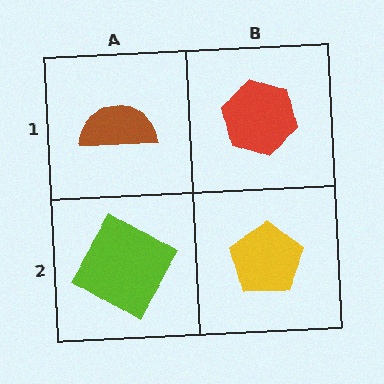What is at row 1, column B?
A red hexagon.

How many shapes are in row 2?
2 shapes.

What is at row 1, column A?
A brown semicircle.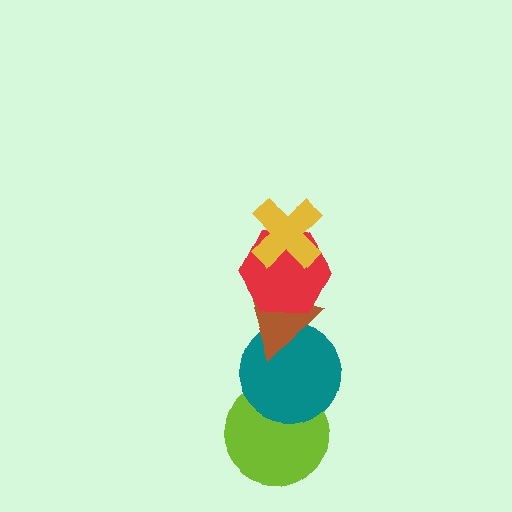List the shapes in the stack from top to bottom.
From top to bottom: the yellow cross, the red hexagon, the brown triangle, the teal circle, the lime circle.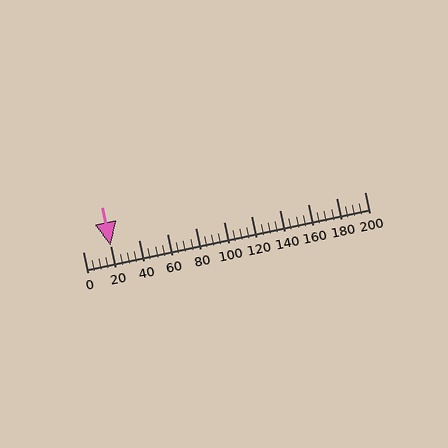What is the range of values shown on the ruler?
The ruler shows values from 0 to 200.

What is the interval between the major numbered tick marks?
The major tick marks are spaced 20 units apart.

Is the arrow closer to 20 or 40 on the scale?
The arrow is closer to 20.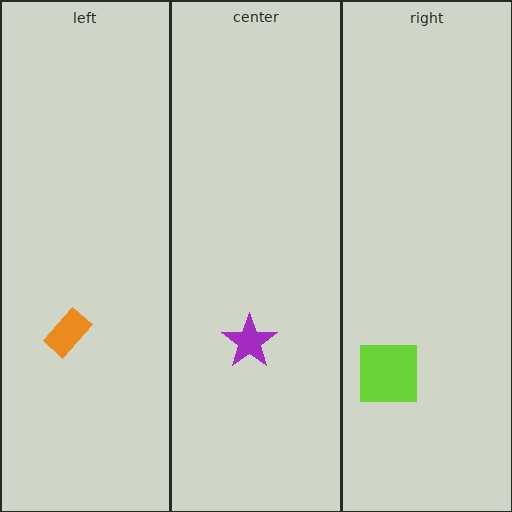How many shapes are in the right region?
1.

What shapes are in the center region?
The purple star.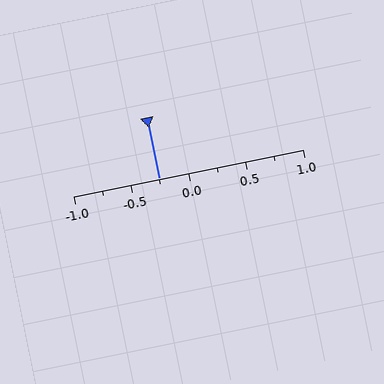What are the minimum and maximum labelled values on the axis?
The axis runs from -1.0 to 1.0.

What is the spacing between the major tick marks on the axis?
The major ticks are spaced 0.5 apart.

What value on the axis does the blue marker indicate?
The marker indicates approximately -0.25.